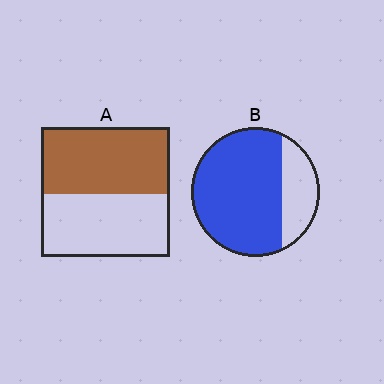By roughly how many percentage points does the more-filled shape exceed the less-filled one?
By roughly 25 percentage points (B over A).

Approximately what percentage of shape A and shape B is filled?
A is approximately 50% and B is approximately 75%.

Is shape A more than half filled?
Roughly half.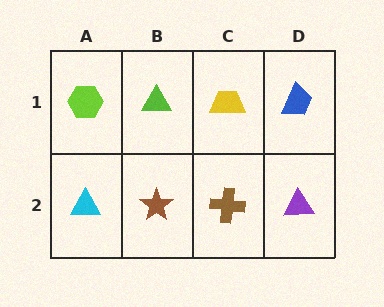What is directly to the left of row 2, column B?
A cyan triangle.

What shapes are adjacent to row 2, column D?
A blue trapezoid (row 1, column D), a brown cross (row 2, column C).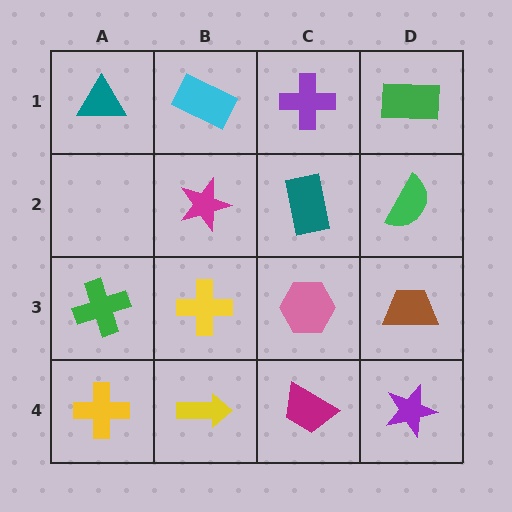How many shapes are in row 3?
4 shapes.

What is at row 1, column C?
A purple cross.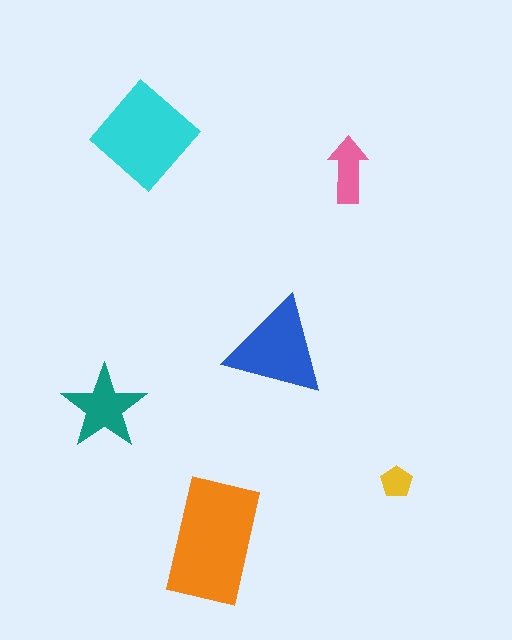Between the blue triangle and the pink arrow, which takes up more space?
The blue triangle.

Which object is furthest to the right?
The yellow pentagon is rightmost.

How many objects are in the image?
There are 6 objects in the image.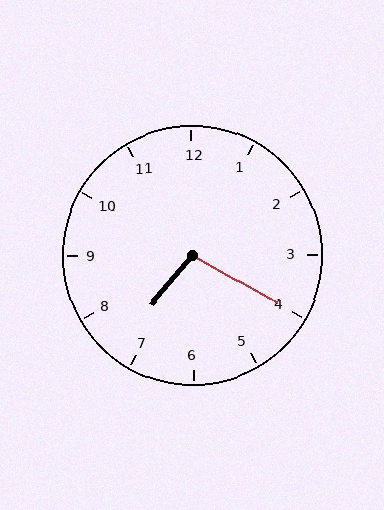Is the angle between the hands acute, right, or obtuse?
It is obtuse.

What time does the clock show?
7:20.